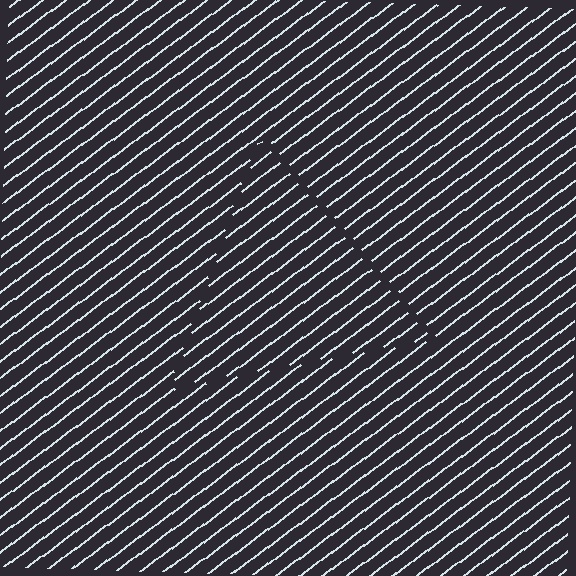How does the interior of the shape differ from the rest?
The interior of the shape contains the same grating, shifted by half a period — the contour is defined by the phase discontinuity where line-ends from the inner and outer gratings abut.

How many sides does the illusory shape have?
3 sides — the line-ends trace a triangle.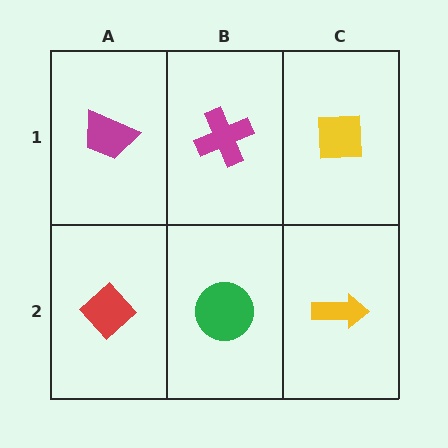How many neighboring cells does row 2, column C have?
2.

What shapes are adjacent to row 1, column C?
A yellow arrow (row 2, column C), a magenta cross (row 1, column B).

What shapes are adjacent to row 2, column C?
A yellow square (row 1, column C), a green circle (row 2, column B).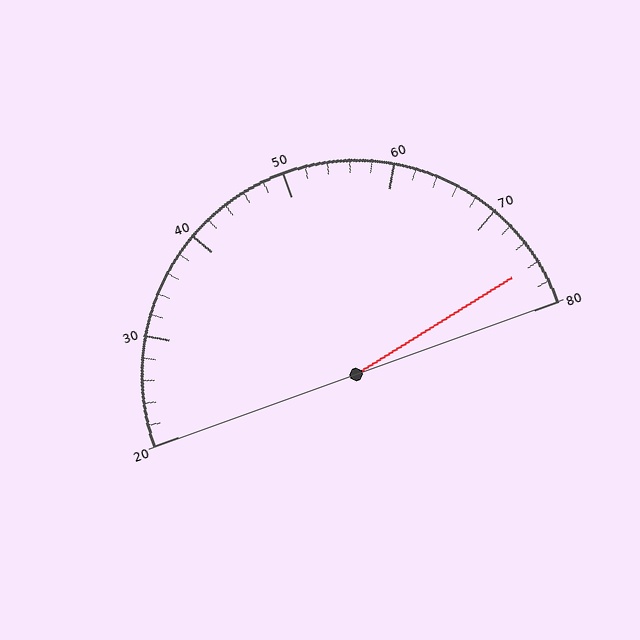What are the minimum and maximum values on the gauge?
The gauge ranges from 20 to 80.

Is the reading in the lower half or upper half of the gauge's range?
The reading is in the upper half of the range (20 to 80).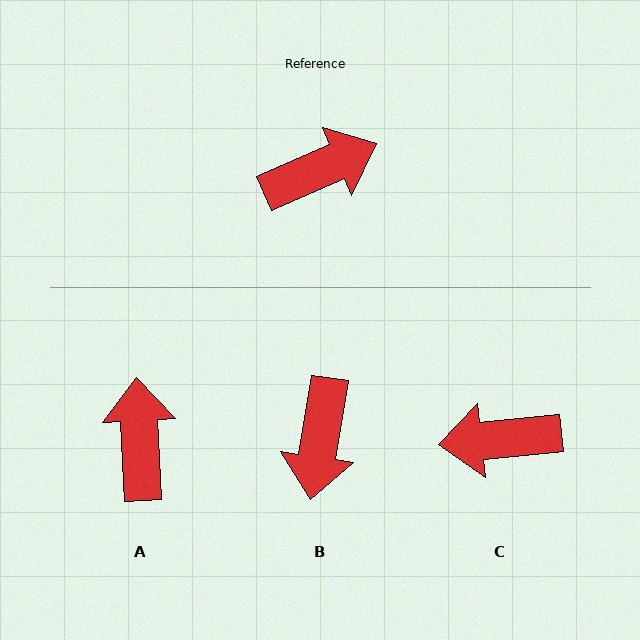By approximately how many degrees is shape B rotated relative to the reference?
Approximately 123 degrees clockwise.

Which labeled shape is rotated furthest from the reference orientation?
C, about 162 degrees away.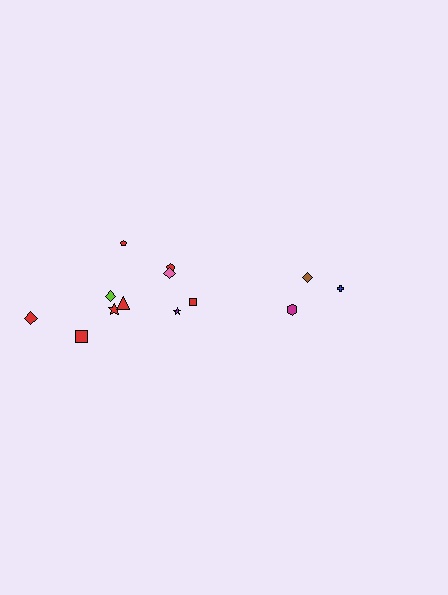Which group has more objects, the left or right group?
The left group.